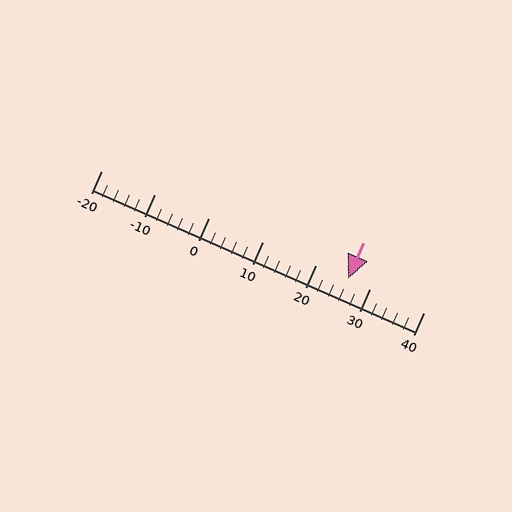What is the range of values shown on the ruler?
The ruler shows values from -20 to 40.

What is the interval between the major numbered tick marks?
The major tick marks are spaced 10 units apart.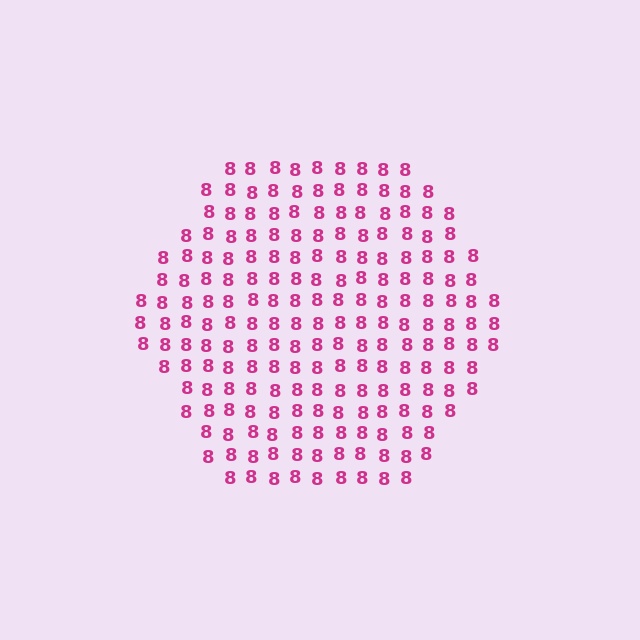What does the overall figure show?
The overall figure shows a hexagon.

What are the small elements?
The small elements are digit 8's.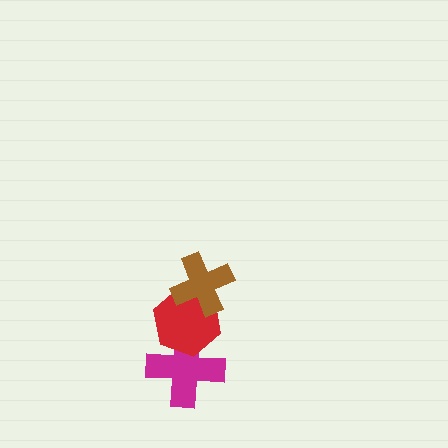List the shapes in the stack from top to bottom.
From top to bottom: the brown cross, the red hexagon, the magenta cross.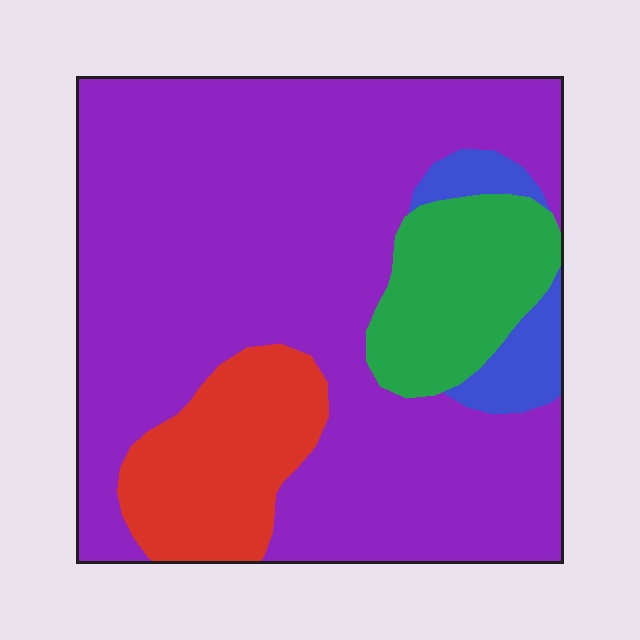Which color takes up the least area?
Blue, at roughly 5%.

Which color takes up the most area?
Purple, at roughly 70%.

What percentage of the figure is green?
Green takes up about one eighth (1/8) of the figure.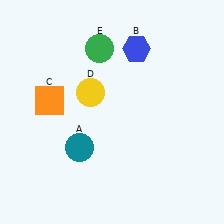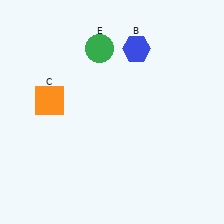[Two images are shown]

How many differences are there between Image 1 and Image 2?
There are 2 differences between the two images.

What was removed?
The teal circle (A), the yellow circle (D) were removed in Image 2.